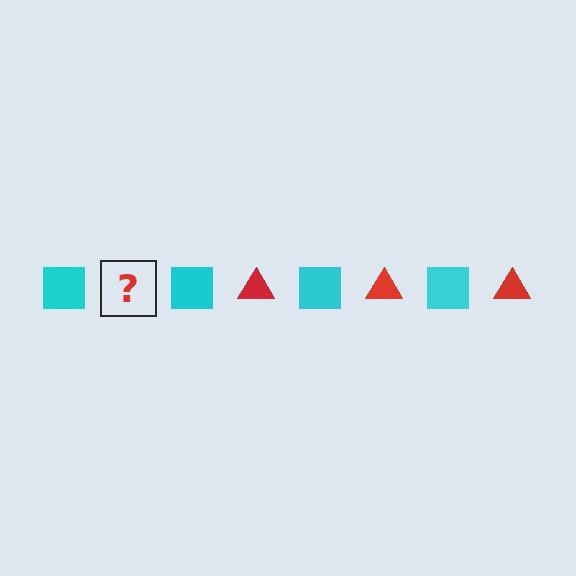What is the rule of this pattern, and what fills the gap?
The rule is that the pattern alternates between cyan square and red triangle. The gap should be filled with a red triangle.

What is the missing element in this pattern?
The missing element is a red triangle.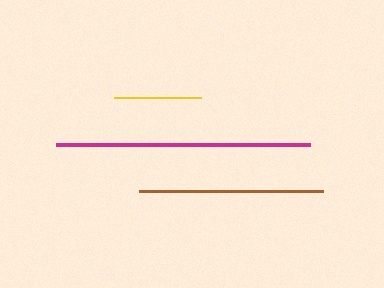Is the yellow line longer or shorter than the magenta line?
The magenta line is longer than the yellow line.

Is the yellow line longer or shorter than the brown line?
The brown line is longer than the yellow line.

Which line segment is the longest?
The magenta line is the longest at approximately 254 pixels.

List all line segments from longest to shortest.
From longest to shortest: magenta, brown, yellow.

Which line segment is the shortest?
The yellow line is the shortest at approximately 87 pixels.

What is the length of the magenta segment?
The magenta segment is approximately 254 pixels long.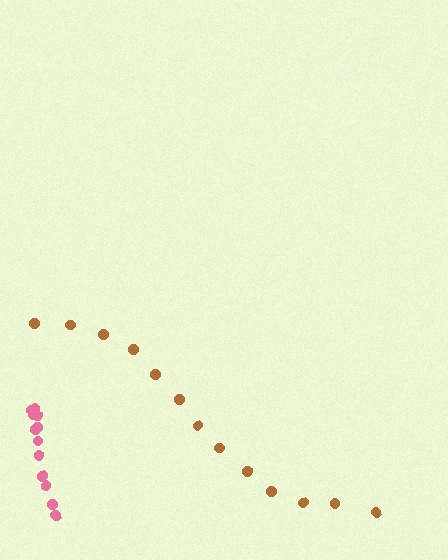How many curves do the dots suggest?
There are 2 distinct paths.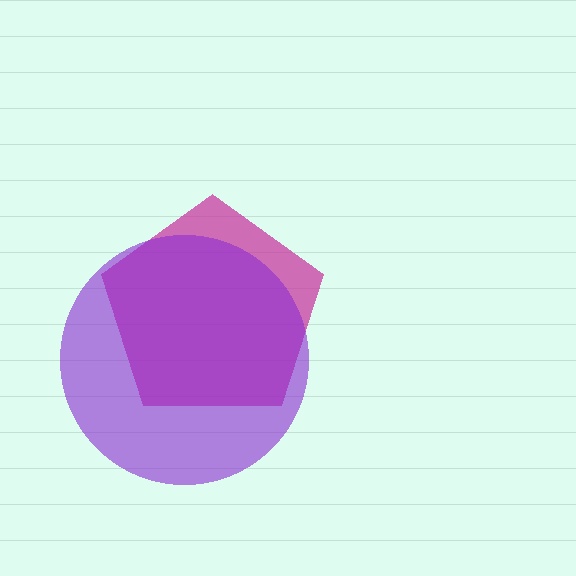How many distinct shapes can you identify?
There are 2 distinct shapes: a magenta pentagon, a purple circle.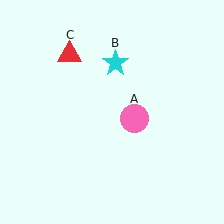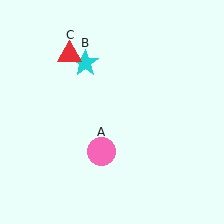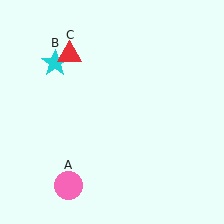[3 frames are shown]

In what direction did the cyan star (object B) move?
The cyan star (object B) moved left.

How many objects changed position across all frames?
2 objects changed position: pink circle (object A), cyan star (object B).